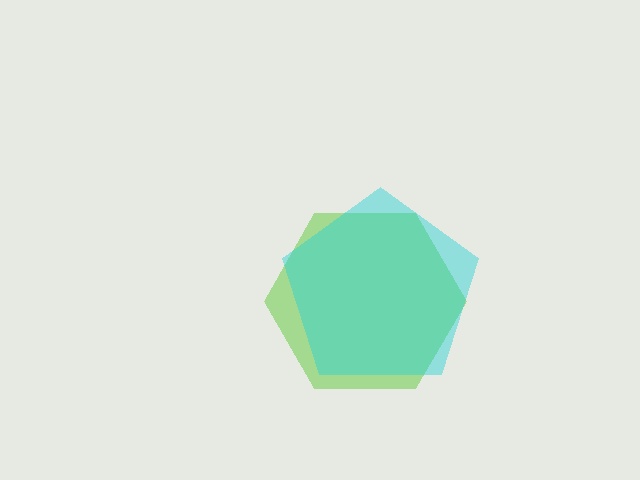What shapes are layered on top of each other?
The layered shapes are: a lime hexagon, a cyan pentagon.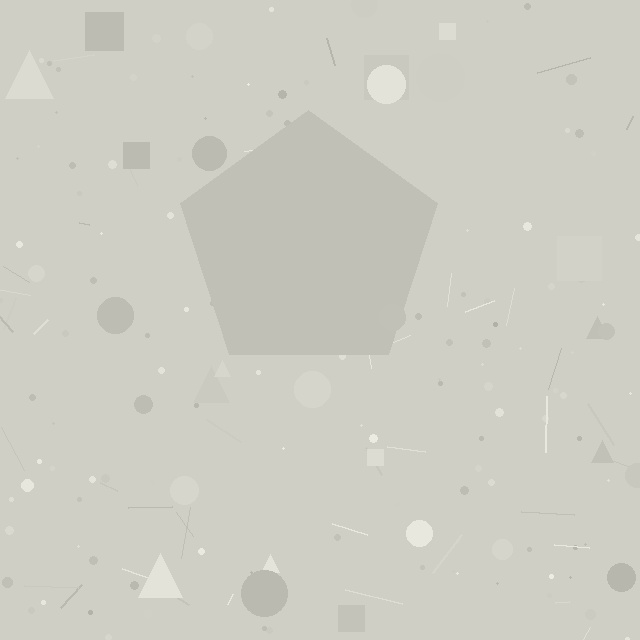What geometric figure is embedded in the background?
A pentagon is embedded in the background.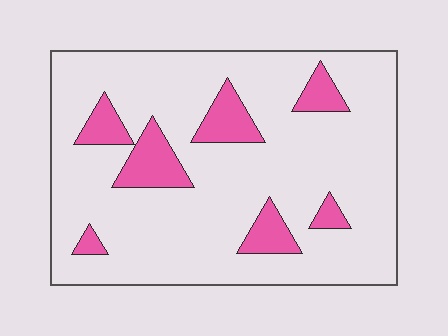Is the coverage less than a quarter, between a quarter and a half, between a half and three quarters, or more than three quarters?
Less than a quarter.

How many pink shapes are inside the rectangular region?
7.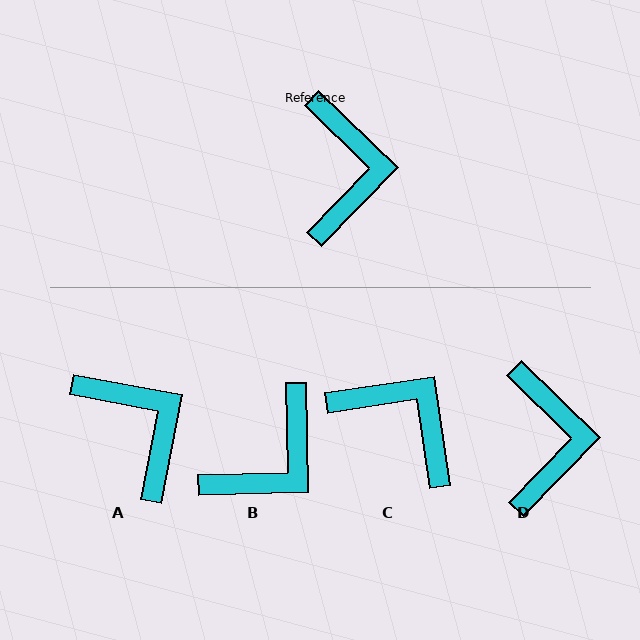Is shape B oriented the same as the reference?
No, it is off by about 45 degrees.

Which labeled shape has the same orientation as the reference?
D.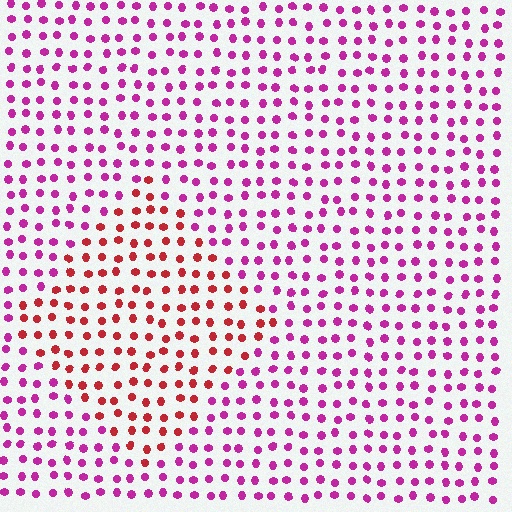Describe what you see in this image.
The image is filled with small magenta elements in a uniform arrangement. A diamond-shaped region is visible where the elements are tinted to a slightly different hue, forming a subtle color boundary.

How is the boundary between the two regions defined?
The boundary is defined purely by a slight shift in hue (about 43 degrees). Spacing, size, and orientation are identical on both sides.